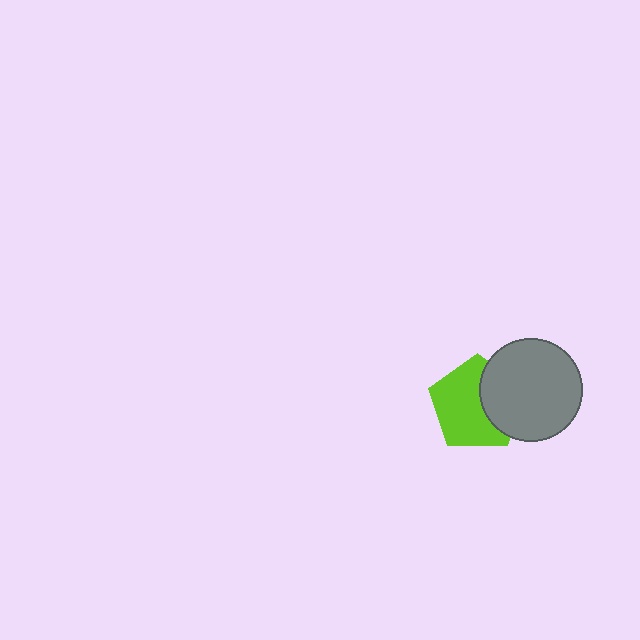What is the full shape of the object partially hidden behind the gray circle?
The partially hidden object is a lime pentagon.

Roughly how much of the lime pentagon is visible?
About half of it is visible (roughly 65%).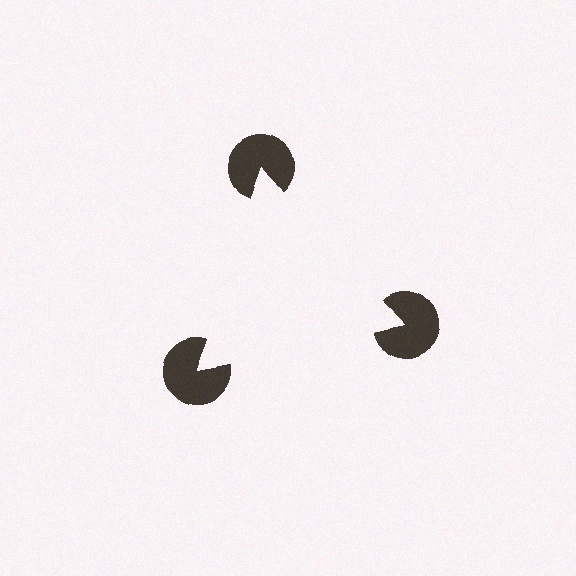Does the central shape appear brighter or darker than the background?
It typically appears slightly brighter than the background, even though no actual brightness change is drawn.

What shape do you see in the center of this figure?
An illusory triangle — its edges are inferred from the aligned wedge cuts in the pac-man discs, not physically drawn.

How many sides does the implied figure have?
3 sides.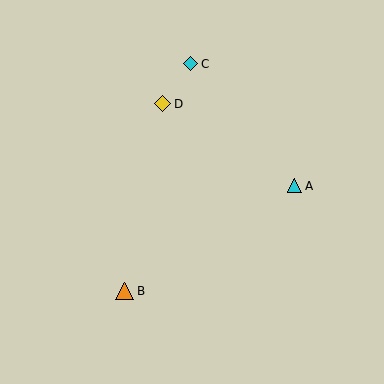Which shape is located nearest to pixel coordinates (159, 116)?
The yellow diamond (labeled D) at (163, 104) is nearest to that location.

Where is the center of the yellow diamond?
The center of the yellow diamond is at (163, 104).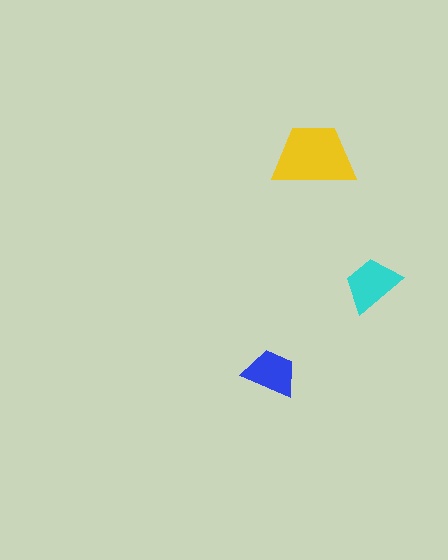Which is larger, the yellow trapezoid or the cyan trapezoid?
The yellow one.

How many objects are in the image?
There are 3 objects in the image.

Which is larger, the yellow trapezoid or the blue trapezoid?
The yellow one.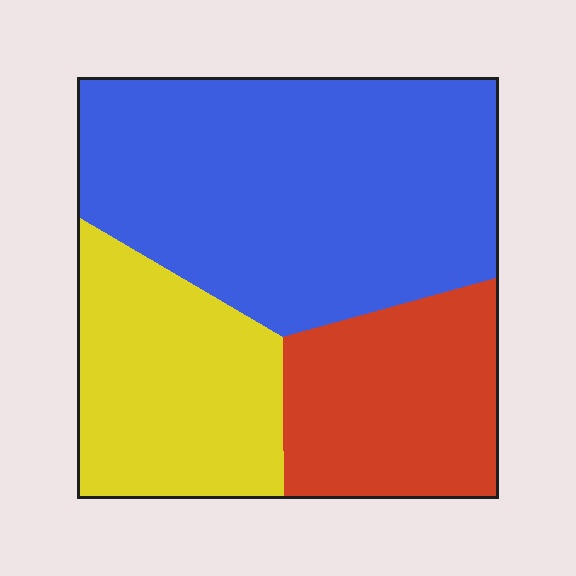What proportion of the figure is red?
Red takes up about one quarter (1/4) of the figure.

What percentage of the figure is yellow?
Yellow takes up about one quarter (1/4) of the figure.